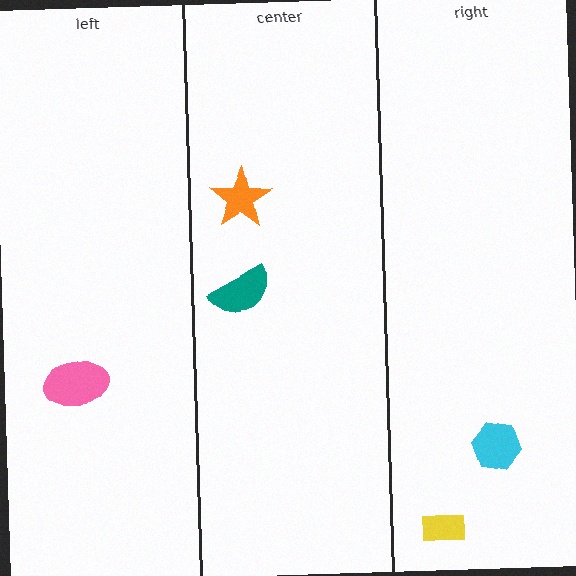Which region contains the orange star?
The center region.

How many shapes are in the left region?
1.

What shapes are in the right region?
The cyan hexagon, the yellow rectangle.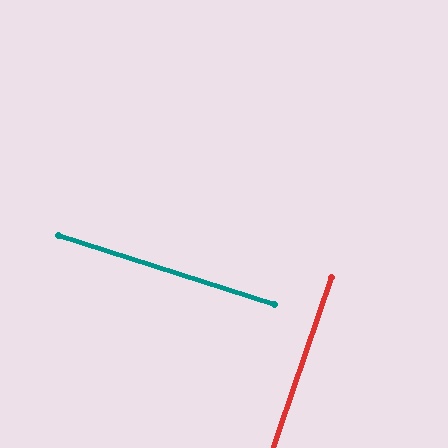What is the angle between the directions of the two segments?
Approximately 89 degrees.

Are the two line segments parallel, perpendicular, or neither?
Perpendicular — they meet at approximately 89°.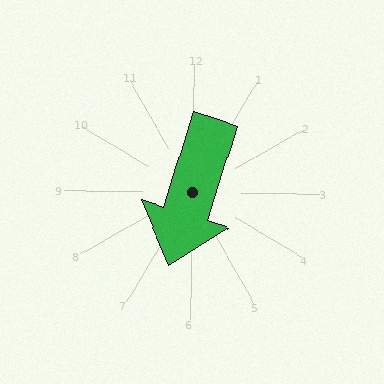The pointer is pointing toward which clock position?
Roughly 7 o'clock.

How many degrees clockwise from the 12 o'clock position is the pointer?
Approximately 197 degrees.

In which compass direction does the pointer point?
South.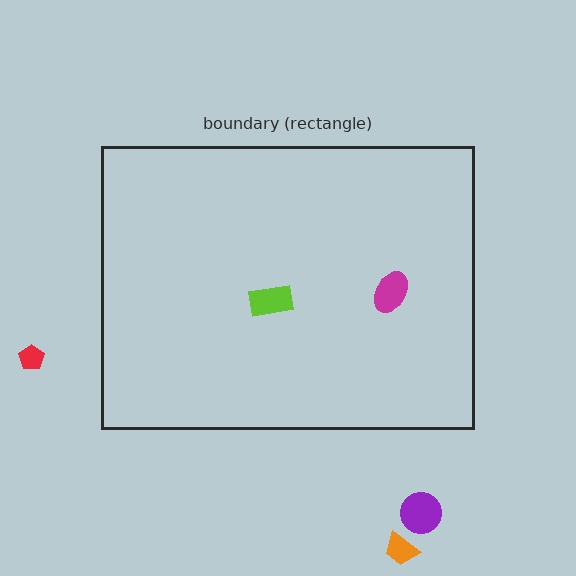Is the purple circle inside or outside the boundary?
Outside.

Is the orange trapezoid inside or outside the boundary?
Outside.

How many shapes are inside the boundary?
2 inside, 3 outside.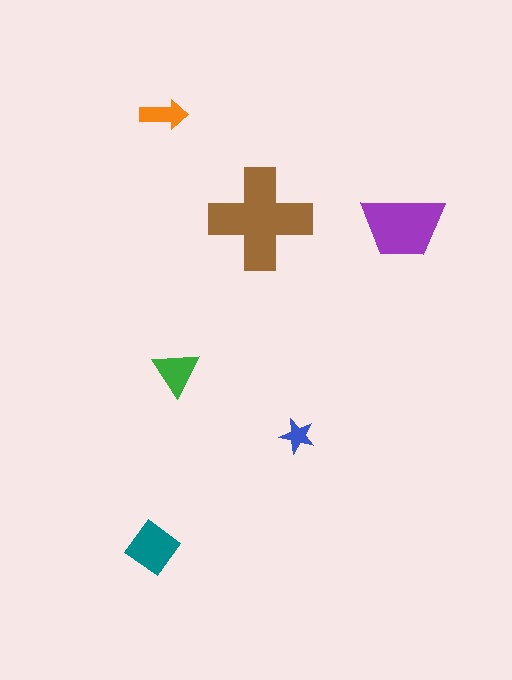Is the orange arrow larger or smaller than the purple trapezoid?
Smaller.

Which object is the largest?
The brown cross.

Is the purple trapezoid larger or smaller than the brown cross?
Smaller.